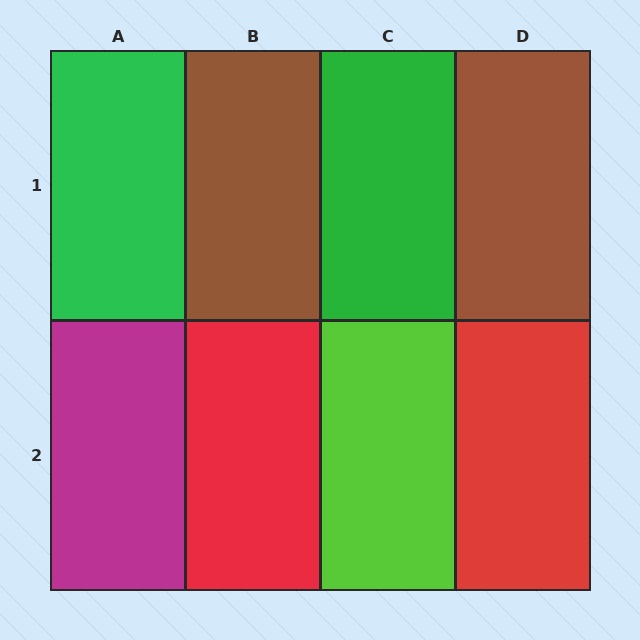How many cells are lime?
1 cell is lime.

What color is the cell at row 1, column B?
Brown.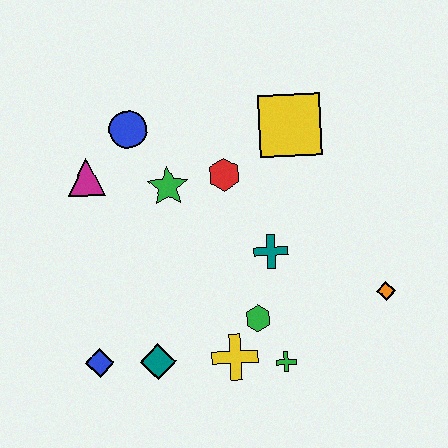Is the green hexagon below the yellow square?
Yes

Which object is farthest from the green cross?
The blue circle is farthest from the green cross.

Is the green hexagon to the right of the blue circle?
Yes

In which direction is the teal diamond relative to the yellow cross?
The teal diamond is to the left of the yellow cross.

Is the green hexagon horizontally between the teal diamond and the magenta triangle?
No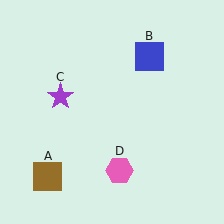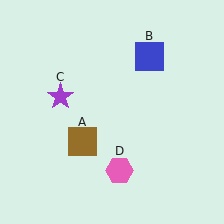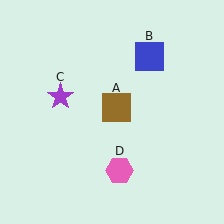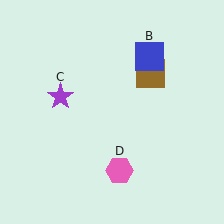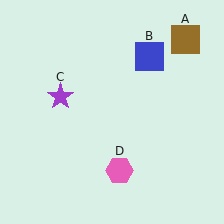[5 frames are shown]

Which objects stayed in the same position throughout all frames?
Blue square (object B) and purple star (object C) and pink hexagon (object D) remained stationary.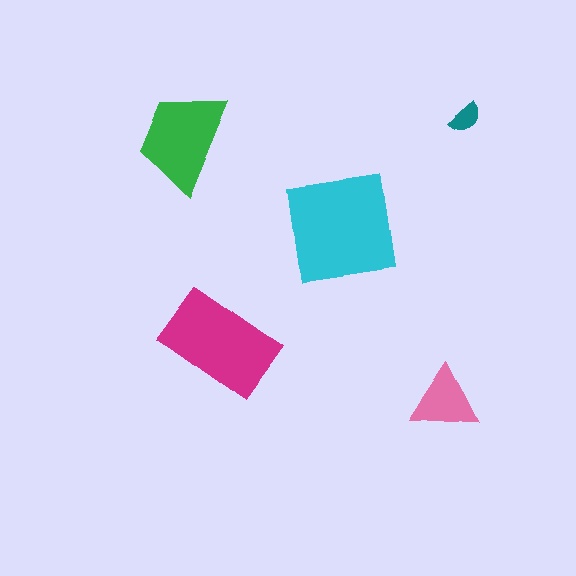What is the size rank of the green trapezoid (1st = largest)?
3rd.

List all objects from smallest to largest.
The teal semicircle, the pink triangle, the green trapezoid, the magenta rectangle, the cyan square.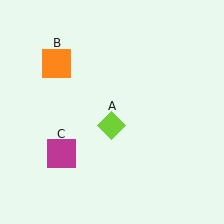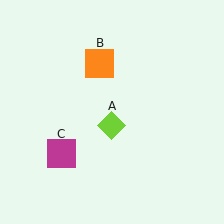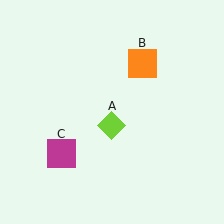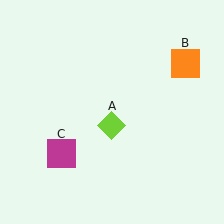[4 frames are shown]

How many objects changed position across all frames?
1 object changed position: orange square (object B).